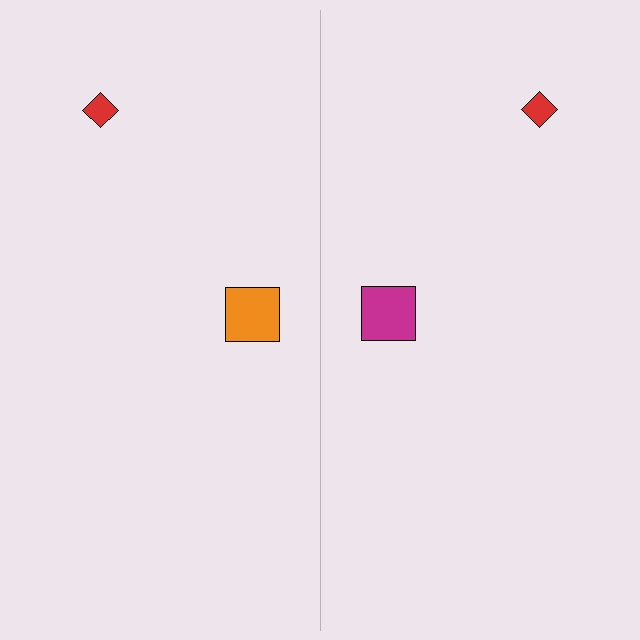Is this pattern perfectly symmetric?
No, the pattern is not perfectly symmetric. The magenta square on the right side breaks the symmetry — its mirror counterpart is orange.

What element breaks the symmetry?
The magenta square on the right side breaks the symmetry — its mirror counterpart is orange.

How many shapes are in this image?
There are 4 shapes in this image.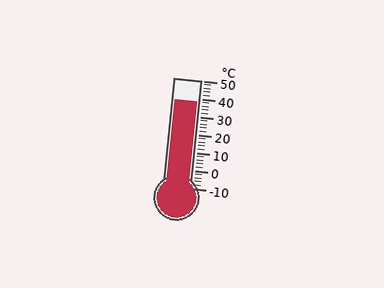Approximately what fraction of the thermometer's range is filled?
The thermometer is filled to approximately 80% of its range.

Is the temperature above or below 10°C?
The temperature is above 10°C.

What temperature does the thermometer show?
The thermometer shows approximately 38°C.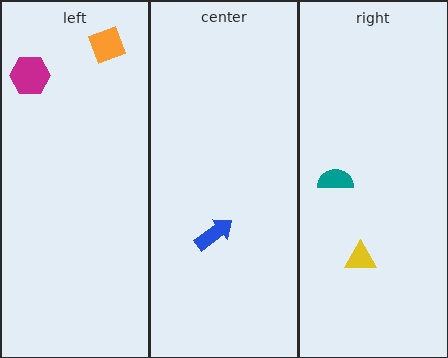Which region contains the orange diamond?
The left region.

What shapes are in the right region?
The teal semicircle, the yellow triangle.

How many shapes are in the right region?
2.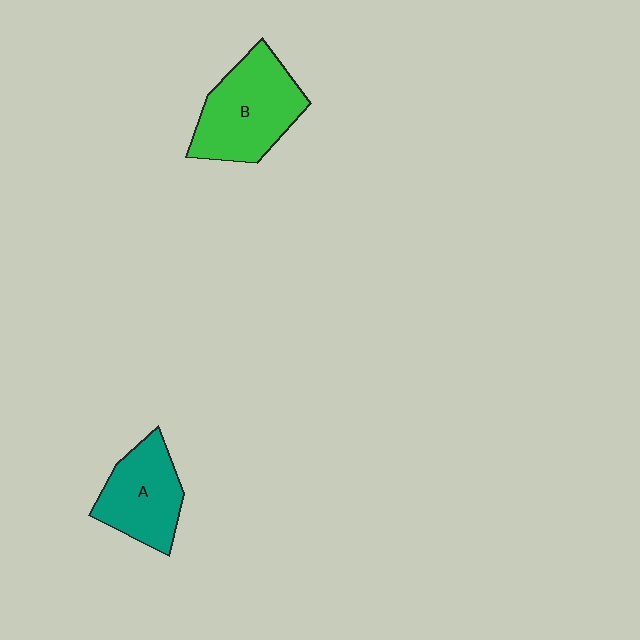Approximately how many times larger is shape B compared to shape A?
Approximately 1.3 times.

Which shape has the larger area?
Shape B (green).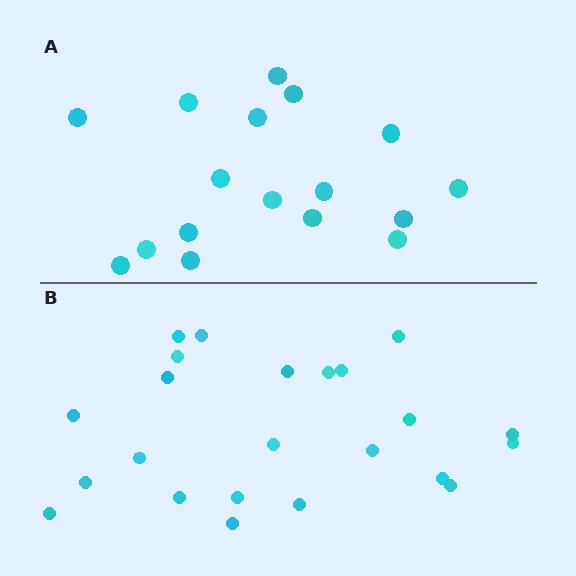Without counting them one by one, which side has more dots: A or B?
Region B (the bottom region) has more dots.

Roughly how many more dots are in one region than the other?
Region B has about 6 more dots than region A.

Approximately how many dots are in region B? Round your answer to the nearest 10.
About 20 dots. (The exact count is 23, which rounds to 20.)